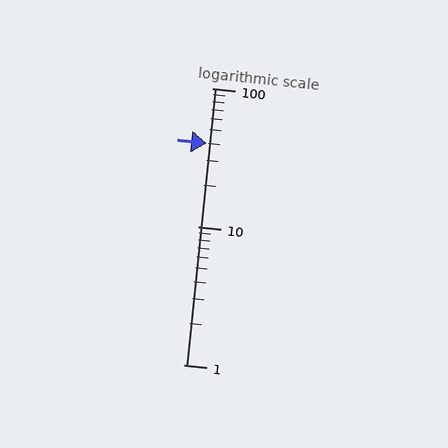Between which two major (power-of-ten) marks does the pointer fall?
The pointer is between 10 and 100.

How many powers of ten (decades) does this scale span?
The scale spans 2 decades, from 1 to 100.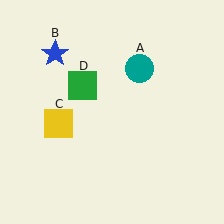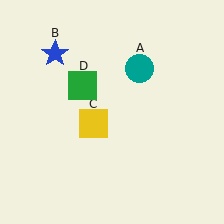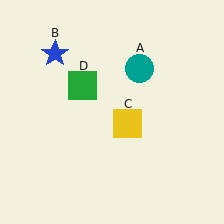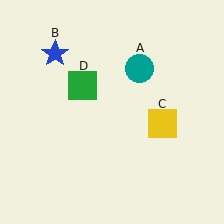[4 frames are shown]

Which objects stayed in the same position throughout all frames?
Teal circle (object A) and blue star (object B) and green square (object D) remained stationary.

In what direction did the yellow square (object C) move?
The yellow square (object C) moved right.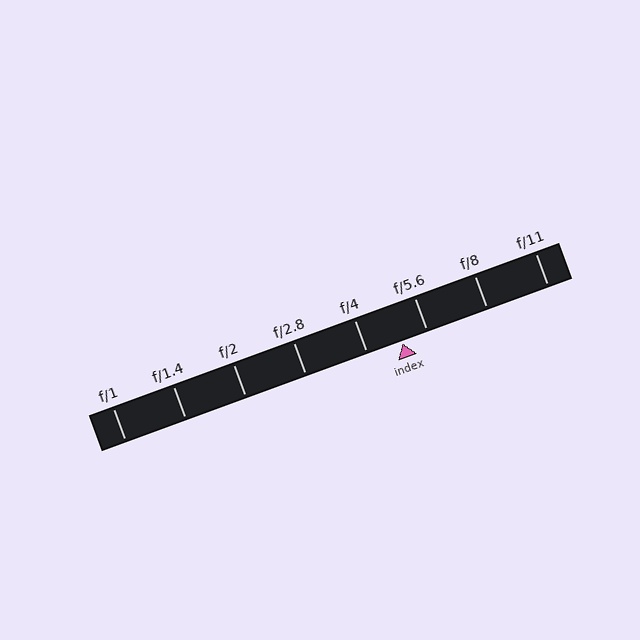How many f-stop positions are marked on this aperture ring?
There are 8 f-stop positions marked.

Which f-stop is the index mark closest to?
The index mark is closest to f/5.6.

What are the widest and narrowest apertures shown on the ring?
The widest aperture shown is f/1 and the narrowest is f/11.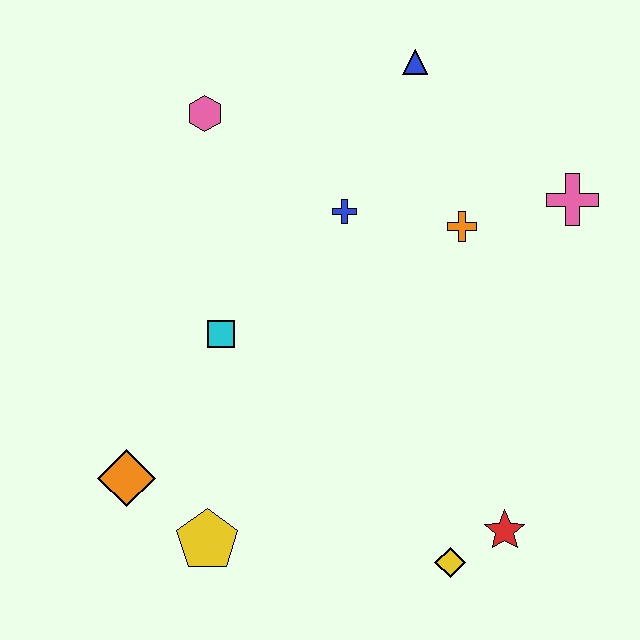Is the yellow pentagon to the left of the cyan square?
Yes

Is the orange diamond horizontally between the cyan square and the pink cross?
No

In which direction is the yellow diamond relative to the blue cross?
The yellow diamond is below the blue cross.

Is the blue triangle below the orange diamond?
No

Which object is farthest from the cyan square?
The pink cross is farthest from the cyan square.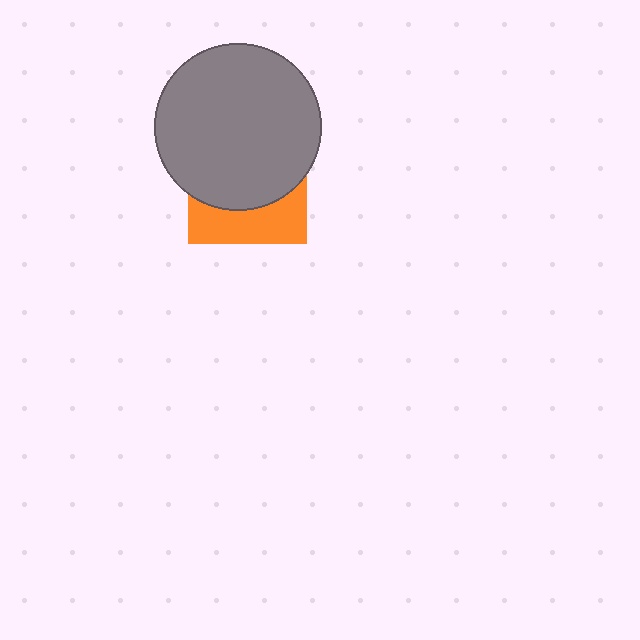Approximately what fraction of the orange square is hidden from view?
Roughly 65% of the orange square is hidden behind the gray circle.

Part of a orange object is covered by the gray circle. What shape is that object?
It is a square.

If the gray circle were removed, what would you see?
You would see the complete orange square.